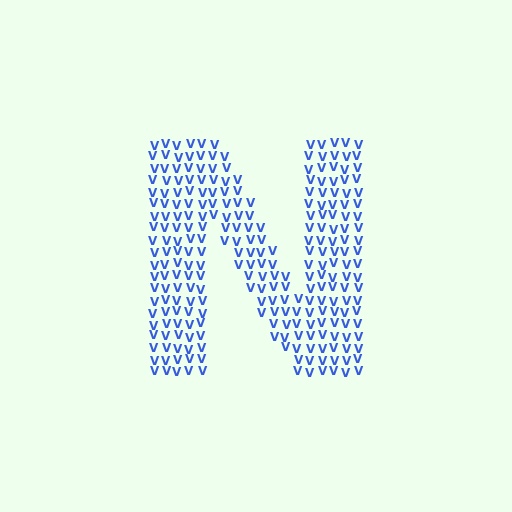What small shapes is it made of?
It is made of small letter V's.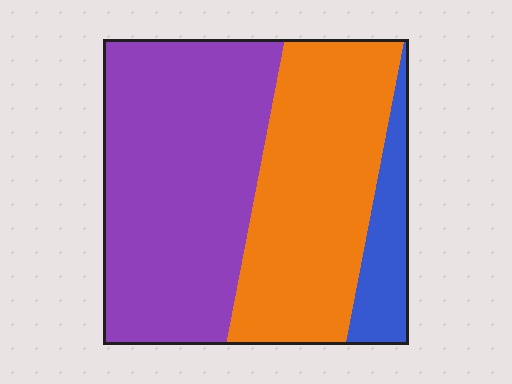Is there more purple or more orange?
Purple.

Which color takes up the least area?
Blue, at roughly 10%.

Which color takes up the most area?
Purple, at roughly 50%.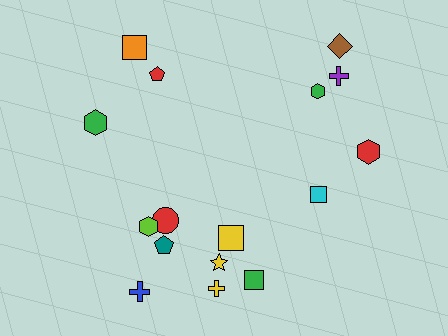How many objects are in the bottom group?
There are 8 objects.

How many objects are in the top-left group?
There are 3 objects.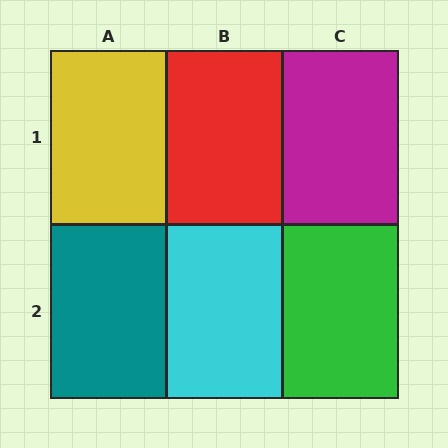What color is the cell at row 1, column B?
Red.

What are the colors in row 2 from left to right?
Teal, cyan, green.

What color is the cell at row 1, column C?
Magenta.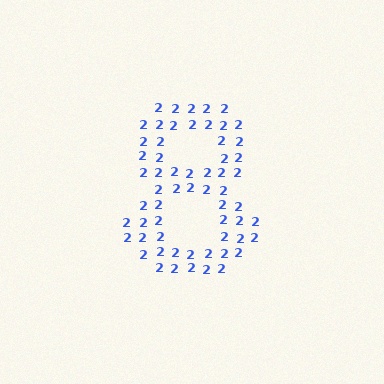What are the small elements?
The small elements are digit 2's.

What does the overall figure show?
The overall figure shows the digit 8.